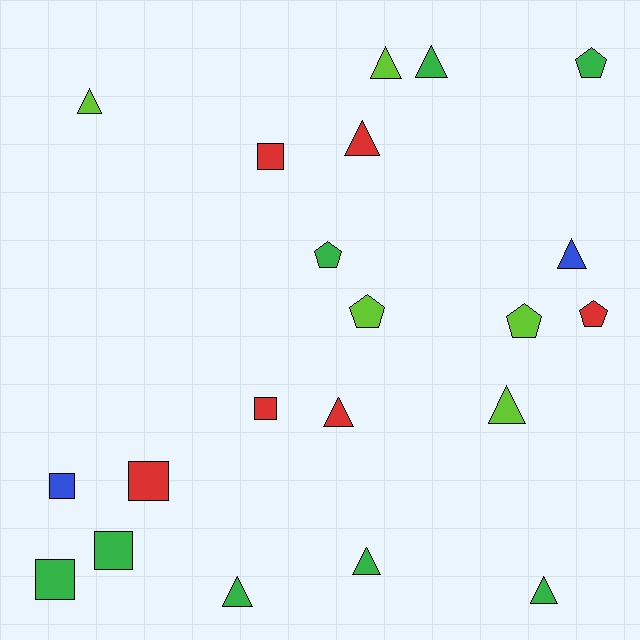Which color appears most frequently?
Green, with 8 objects.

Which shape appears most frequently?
Triangle, with 10 objects.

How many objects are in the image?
There are 21 objects.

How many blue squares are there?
There is 1 blue square.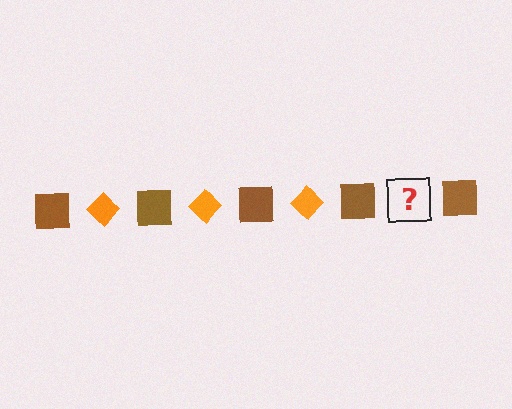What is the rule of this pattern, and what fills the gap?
The rule is that the pattern alternates between brown square and orange diamond. The gap should be filled with an orange diamond.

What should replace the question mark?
The question mark should be replaced with an orange diamond.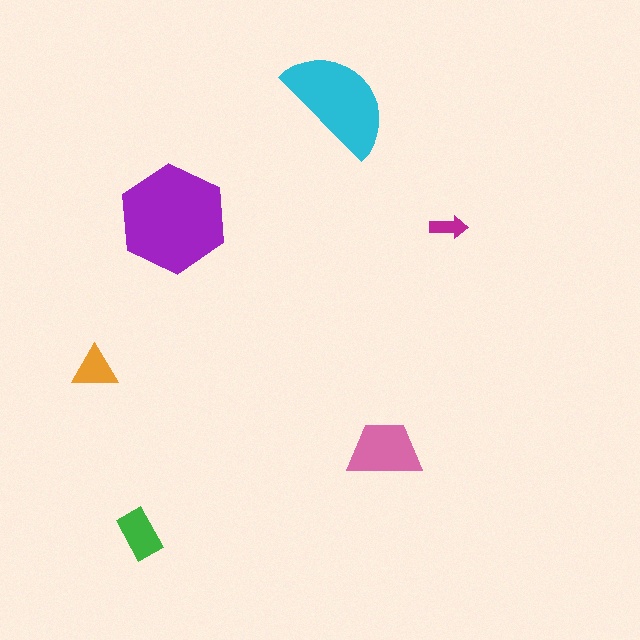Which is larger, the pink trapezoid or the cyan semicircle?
The cyan semicircle.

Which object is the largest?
The purple hexagon.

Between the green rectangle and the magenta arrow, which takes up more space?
The green rectangle.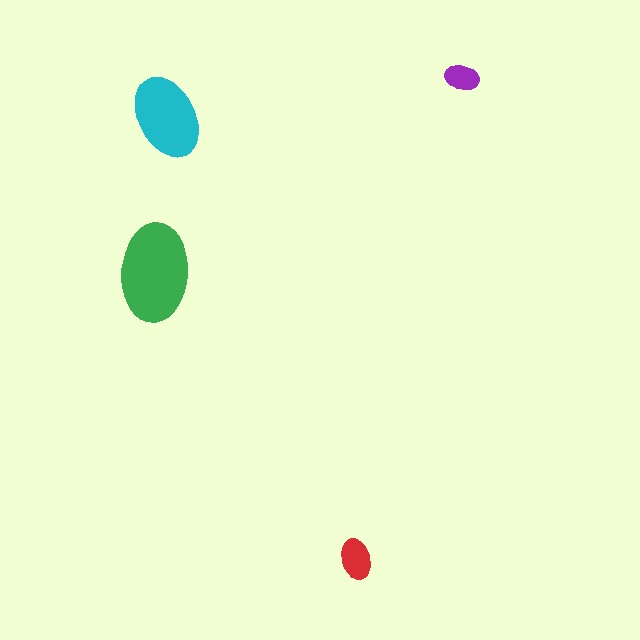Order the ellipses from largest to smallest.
the green one, the cyan one, the red one, the purple one.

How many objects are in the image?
There are 4 objects in the image.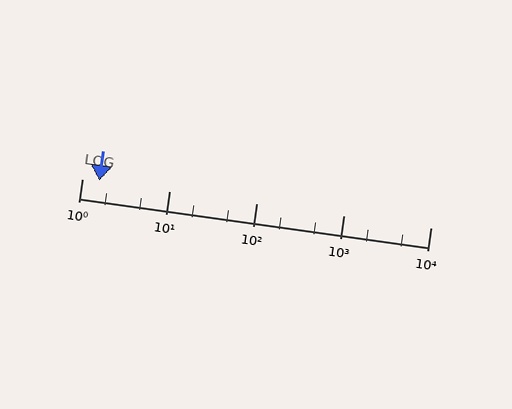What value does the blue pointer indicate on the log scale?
The pointer indicates approximately 1.6.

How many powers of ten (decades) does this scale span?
The scale spans 4 decades, from 1 to 10000.